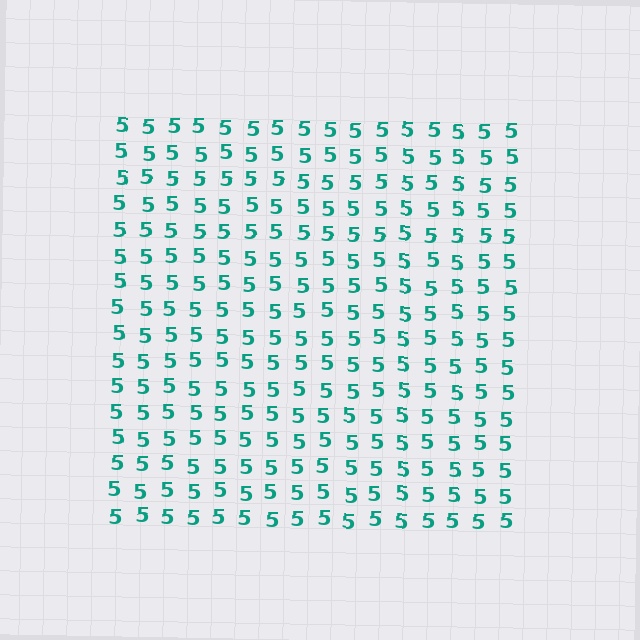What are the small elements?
The small elements are digit 5's.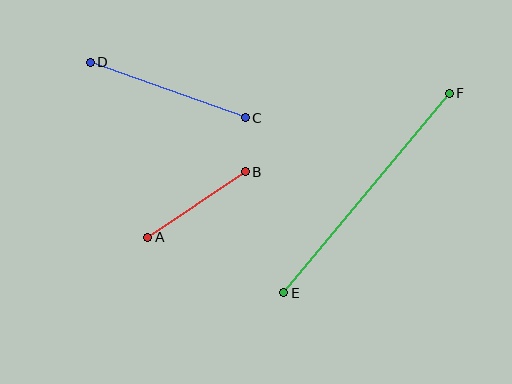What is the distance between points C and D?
The distance is approximately 165 pixels.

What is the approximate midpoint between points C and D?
The midpoint is at approximately (168, 90) pixels.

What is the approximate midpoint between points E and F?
The midpoint is at approximately (367, 193) pixels.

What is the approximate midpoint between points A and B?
The midpoint is at approximately (197, 204) pixels.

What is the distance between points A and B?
The distance is approximately 117 pixels.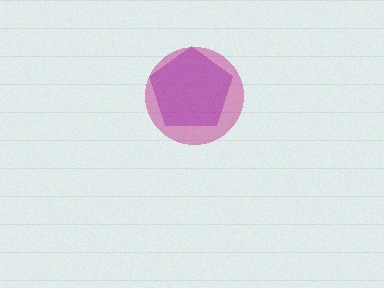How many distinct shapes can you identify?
There are 2 distinct shapes: a purple pentagon, a magenta circle.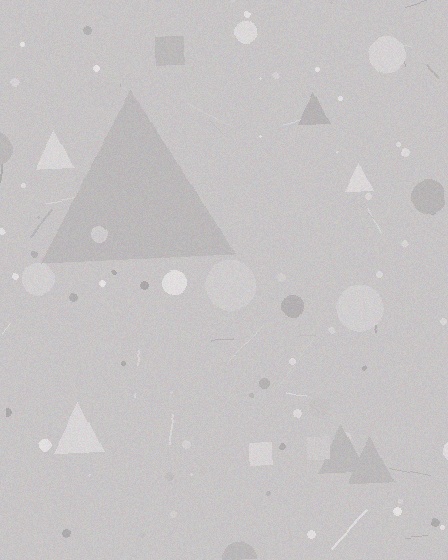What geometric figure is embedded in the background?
A triangle is embedded in the background.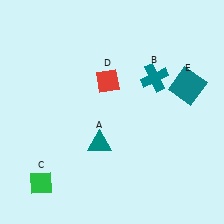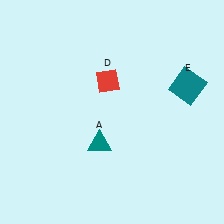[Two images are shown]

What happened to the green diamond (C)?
The green diamond (C) was removed in Image 2. It was in the bottom-left area of Image 1.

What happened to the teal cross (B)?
The teal cross (B) was removed in Image 2. It was in the top-right area of Image 1.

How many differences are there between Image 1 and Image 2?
There are 2 differences between the two images.